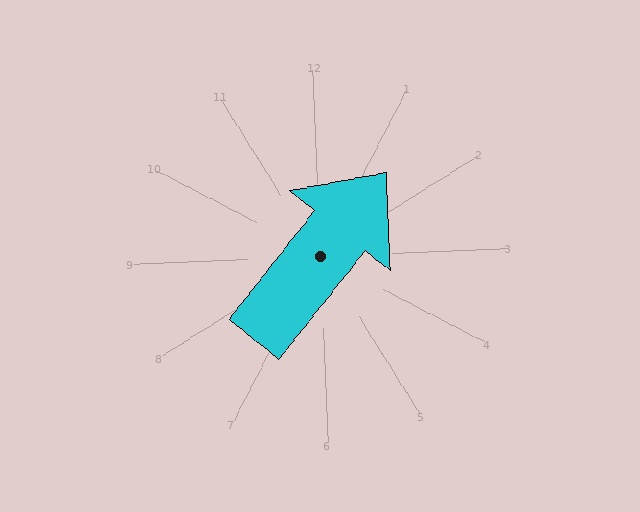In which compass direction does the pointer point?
Northeast.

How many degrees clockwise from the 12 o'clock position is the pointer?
Approximately 41 degrees.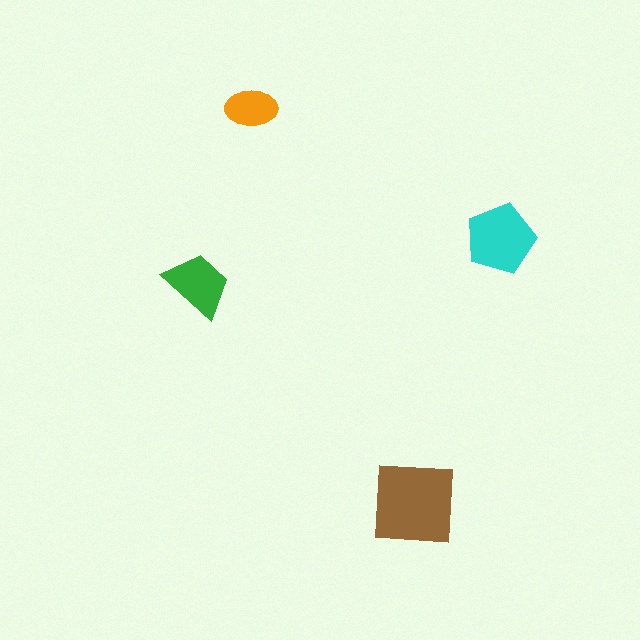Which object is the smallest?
The orange ellipse.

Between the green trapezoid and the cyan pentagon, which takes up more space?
The cyan pentagon.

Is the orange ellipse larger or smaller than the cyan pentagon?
Smaller.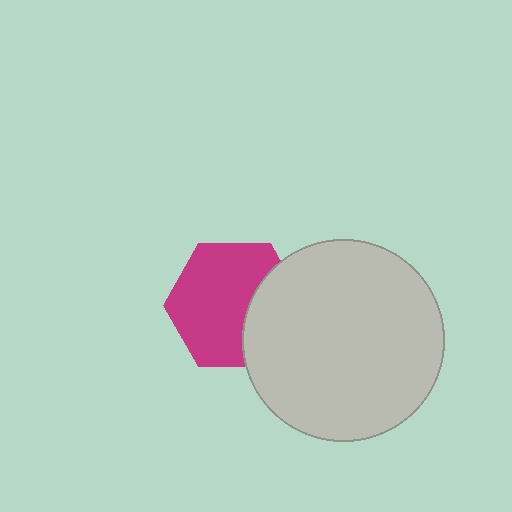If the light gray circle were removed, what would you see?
You would see the complete magenta hexagon.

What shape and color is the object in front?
The object in front is a light gray circle.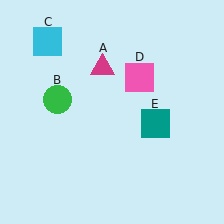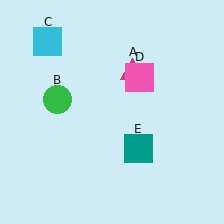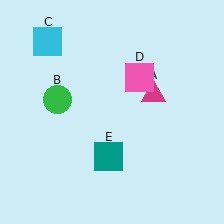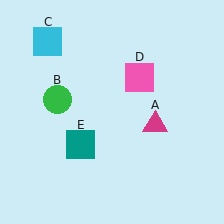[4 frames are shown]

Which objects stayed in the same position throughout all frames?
Green circle (object B) and cyan square (object C) and pink square (object D) remained stationary.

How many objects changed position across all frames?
2 objects changed position: magenta triangle (object A), teal square (object E).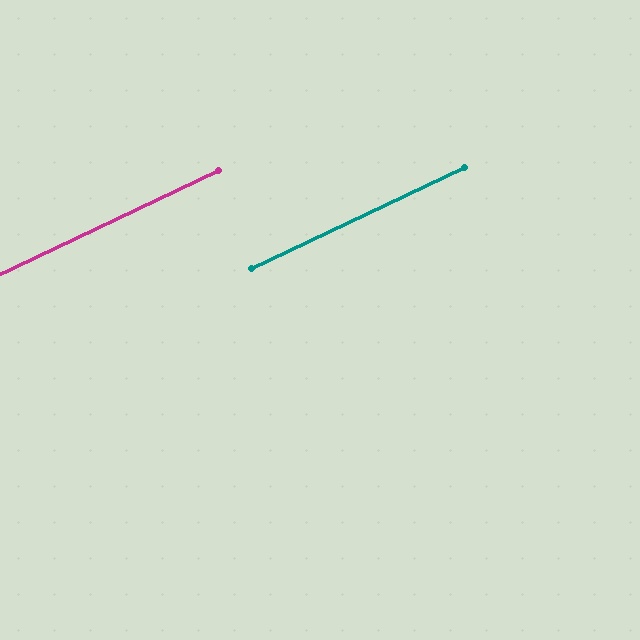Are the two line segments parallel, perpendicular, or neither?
Parallel — their directions differ by only 0.1°.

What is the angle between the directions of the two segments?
Approximately 0 degrees.